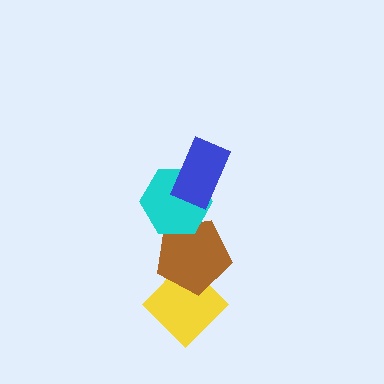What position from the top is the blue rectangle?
The blue rectangle is 1st from the top.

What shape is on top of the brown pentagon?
The cyan hexagon is on top of the brown pentagon.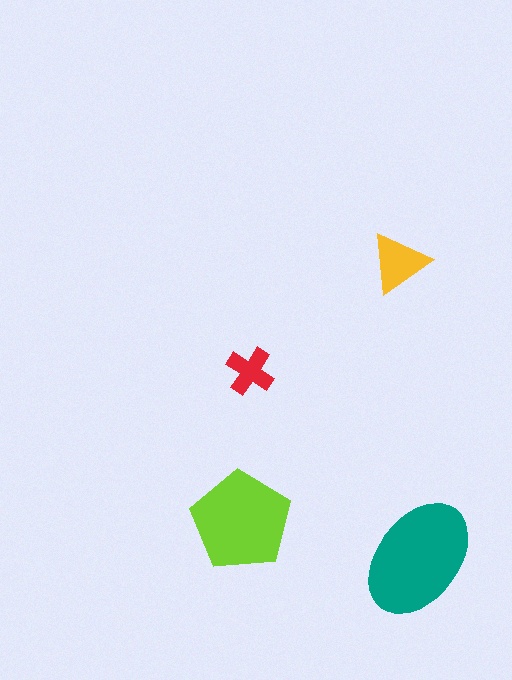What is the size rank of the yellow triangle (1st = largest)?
3rd.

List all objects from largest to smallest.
The teal ellipse, the lime pentagon, the yellow triangle, the red cross.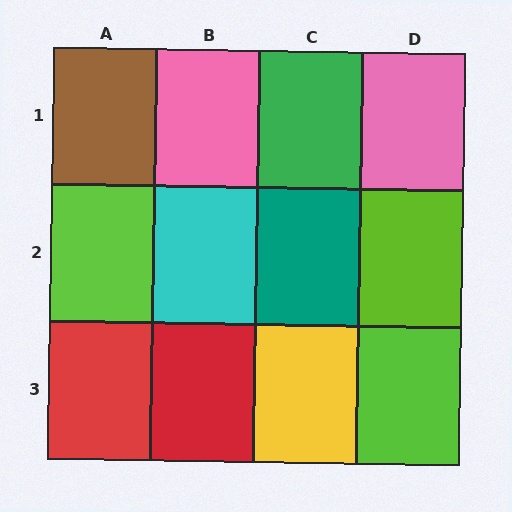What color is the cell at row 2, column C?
Teal.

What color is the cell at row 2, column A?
Lime.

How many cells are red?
2 cells are red.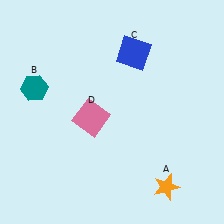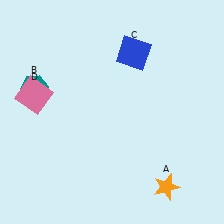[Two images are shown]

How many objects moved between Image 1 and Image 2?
1 object moved between the two images.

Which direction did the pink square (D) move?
The pink square (D) moved left.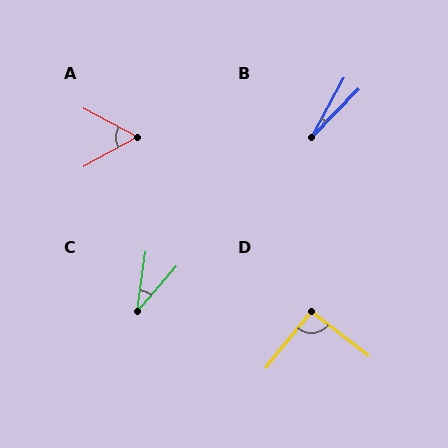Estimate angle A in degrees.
Approximately 57 degrees.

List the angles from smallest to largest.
B (16°), C (33°), A (57°), D (90°).